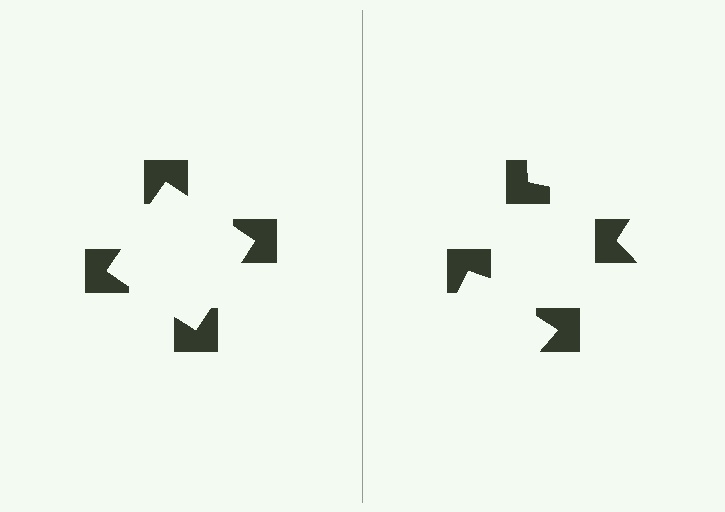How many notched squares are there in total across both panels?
8 — 4 on each side.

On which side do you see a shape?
An illusory square appears on the left side. On the right side the wedge cuts are rotated, so no coherent shape forms.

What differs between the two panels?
The notched squares are positioned identically on both sides; only the wedge orientations differ. On the left they align to a square; on the right they are misaligned.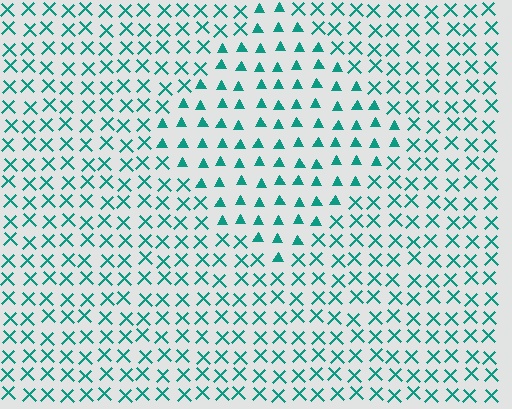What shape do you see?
I see a diamond.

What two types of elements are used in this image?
The image uses triangles inside the diamond region and X marks outside it.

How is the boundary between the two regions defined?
The boundary is defined by a change in element shape: triangles inside vs. X marks outside. All elements share the same color and spacing.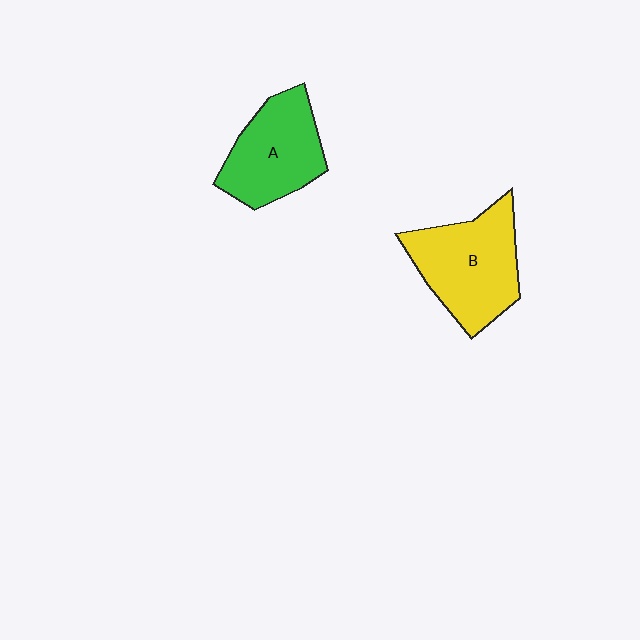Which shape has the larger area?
Shape B (yellow).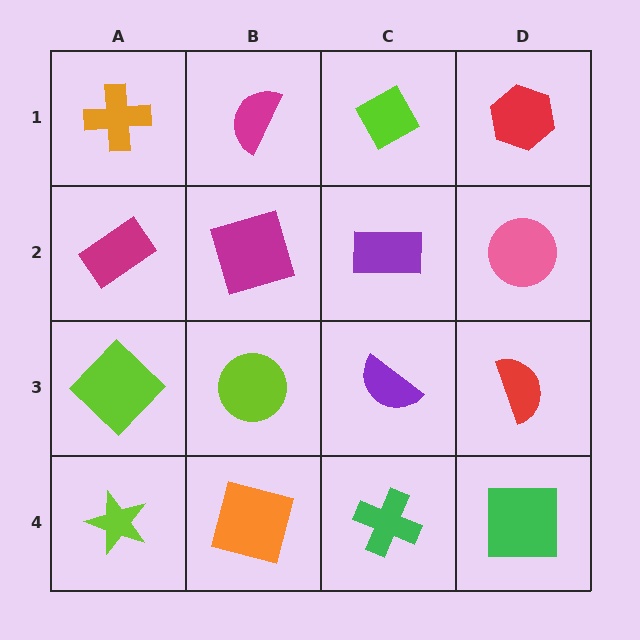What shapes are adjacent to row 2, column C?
A lime diamond (row 1, column C), a purple semicircle (row 3, column C), a magenta square (row 2, column B), a pink circle (row 2, column D).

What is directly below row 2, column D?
A red semicircle.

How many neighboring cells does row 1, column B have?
3.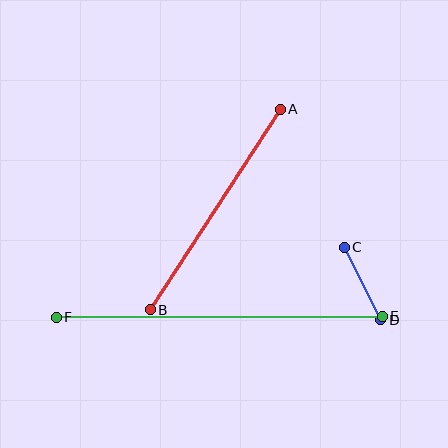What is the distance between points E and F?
The distance is approximately 326 pixels.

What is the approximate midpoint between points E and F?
The midpoint is at approximately (219, 317) pixels.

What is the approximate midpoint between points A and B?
The midpoint is at approximately (215, 209) pixels.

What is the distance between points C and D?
The distance is approximately 81 pixels.